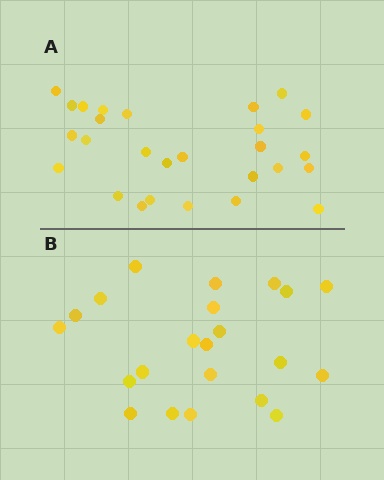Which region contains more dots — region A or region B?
Region A (the top region) has more dots.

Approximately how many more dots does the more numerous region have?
Region A has about 5 more dots than region B.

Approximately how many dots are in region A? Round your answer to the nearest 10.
About 30 dots. (The exact count is 27, which rounds to 30.)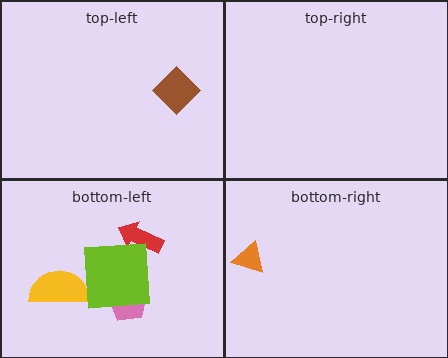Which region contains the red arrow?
The bottom-left region.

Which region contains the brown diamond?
The top-left region.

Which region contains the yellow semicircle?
The bottom-left region.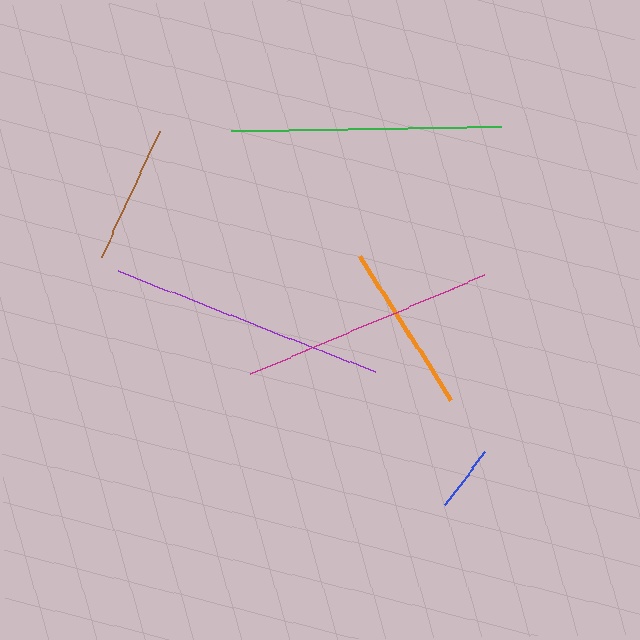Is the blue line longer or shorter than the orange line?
The orange line is longer than the blue line.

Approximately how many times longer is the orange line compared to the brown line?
The orange line is approximately 1.2 times the length of the brown line.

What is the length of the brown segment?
The brown segment is approximately 138 pixels long.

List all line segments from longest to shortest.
From longest to shortest: purple, green, magenta, orange, brown, blue.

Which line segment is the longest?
The purple line is the longest at approximately 275 pixels.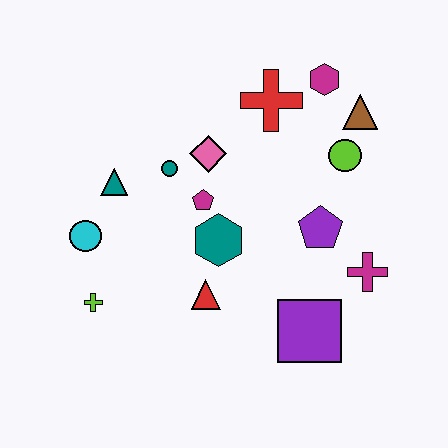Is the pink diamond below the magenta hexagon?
Yes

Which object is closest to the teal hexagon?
The magenta pentagon is closest to the teal hexagon.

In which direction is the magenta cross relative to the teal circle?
The magenta cross is to the right of the teal circle.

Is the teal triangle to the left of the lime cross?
No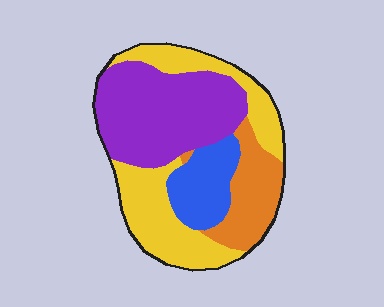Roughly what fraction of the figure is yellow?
Yellow takes up between a quarter and a half of the figure.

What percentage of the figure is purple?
Purple covers about 35% of the figure.